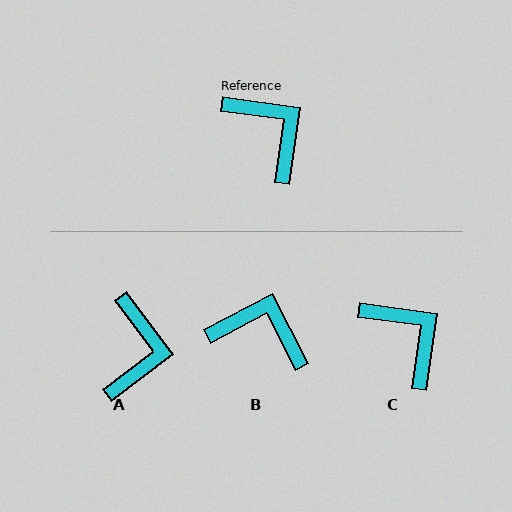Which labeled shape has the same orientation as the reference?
C.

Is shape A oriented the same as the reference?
No, it is off by about 45 degrees.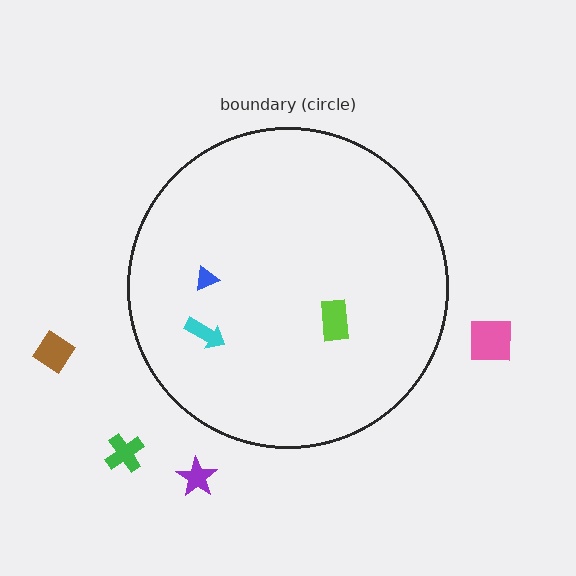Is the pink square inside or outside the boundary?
Outside.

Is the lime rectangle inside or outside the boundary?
Inside.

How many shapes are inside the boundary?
3 inside, 4 outside.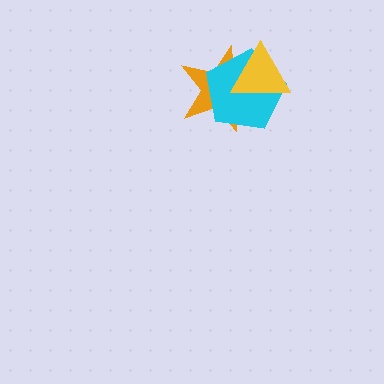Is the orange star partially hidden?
Yes, it is partially covered by another shape.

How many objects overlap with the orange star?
2 objects overlap with the orange star.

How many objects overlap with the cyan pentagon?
2 objects overlap with the cyan pentagon.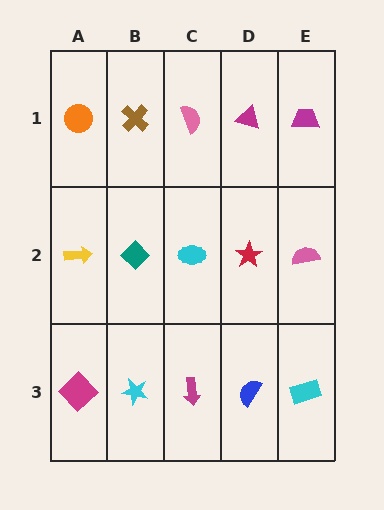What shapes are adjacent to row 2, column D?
A magenta triangle (row 1, column D), a blue semicircle (row 3, column D), a cyan ellipse (row 2, column C), a pink semicircle (row 2, column E).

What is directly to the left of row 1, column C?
A brown cross.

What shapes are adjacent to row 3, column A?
A yellow arrow (row 2, column A), a cyan star (row 3, column B).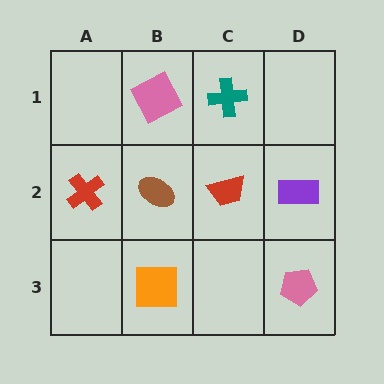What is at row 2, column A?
A red cross.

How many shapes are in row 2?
4 shapes.